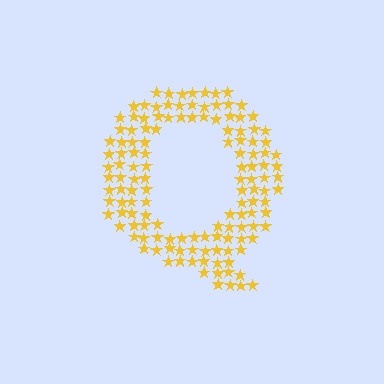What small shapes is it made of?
It is made of small stars.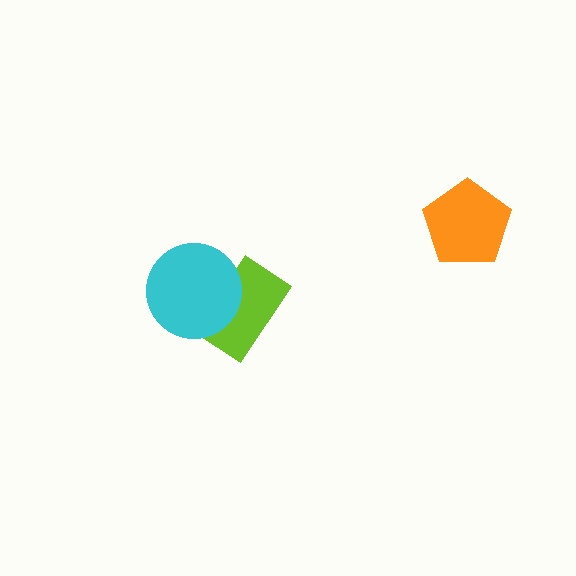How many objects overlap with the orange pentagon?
0 objects overlap with the orange pentagon.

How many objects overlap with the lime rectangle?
1 object overlaps with the lime rectangle.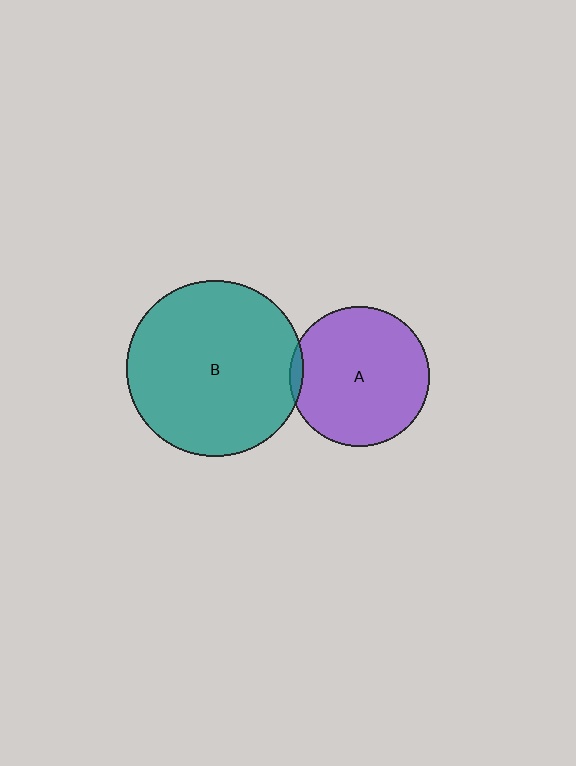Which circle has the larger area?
Circle B (teal).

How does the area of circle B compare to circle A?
Approximately 1.6 times.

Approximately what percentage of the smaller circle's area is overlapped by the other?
Approximately 5%.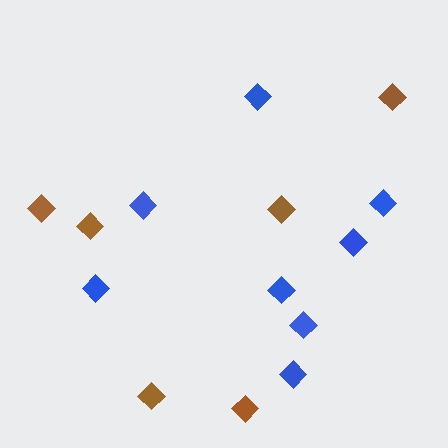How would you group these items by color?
There are 2 groups: one group of blue diamonds (8) and one group of brown diamonds (6).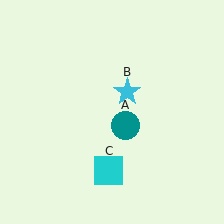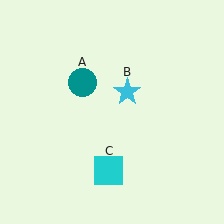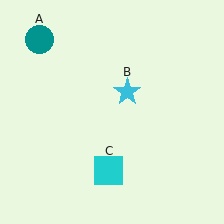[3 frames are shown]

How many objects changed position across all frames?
1 object changed position: teal circle (object A).